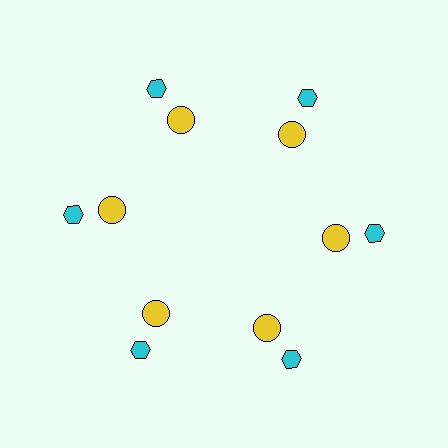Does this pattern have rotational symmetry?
Yes, this pattern has 6-fold rotational symmetry. It looks the same after rotating 60 degrees around the center.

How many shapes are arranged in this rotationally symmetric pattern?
There are 12 shapes, arranged in 6 groups of 2.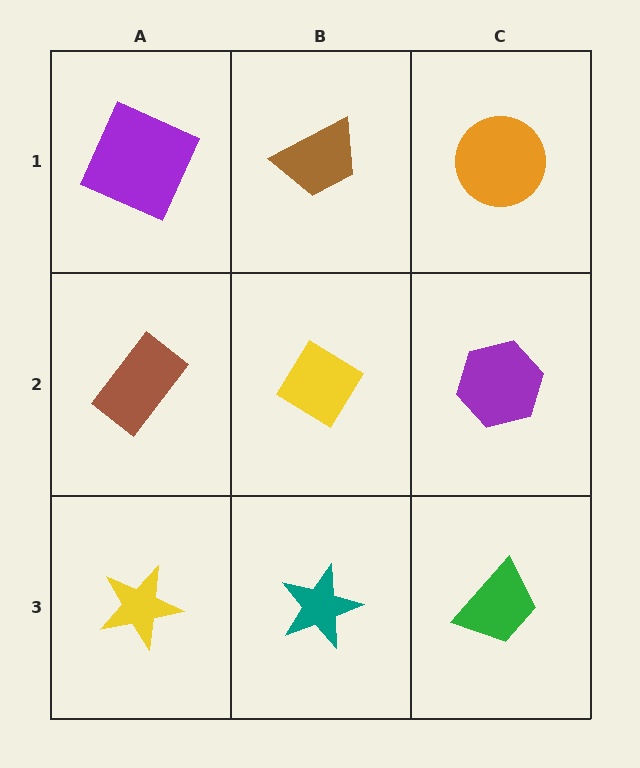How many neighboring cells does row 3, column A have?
2.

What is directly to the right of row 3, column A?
A teal star.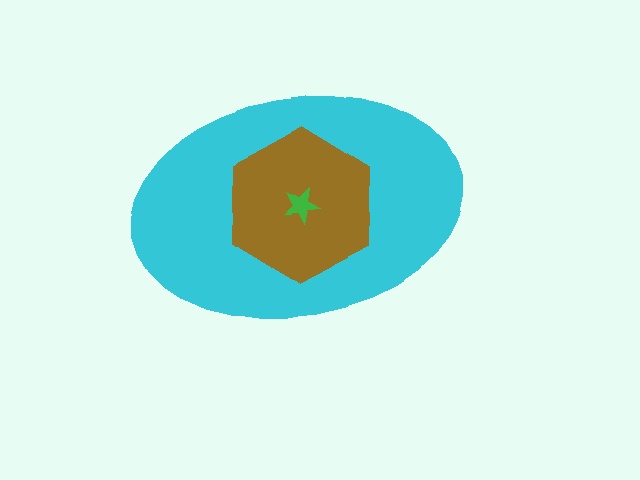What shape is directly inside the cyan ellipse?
The brown hexagon.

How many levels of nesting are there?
3.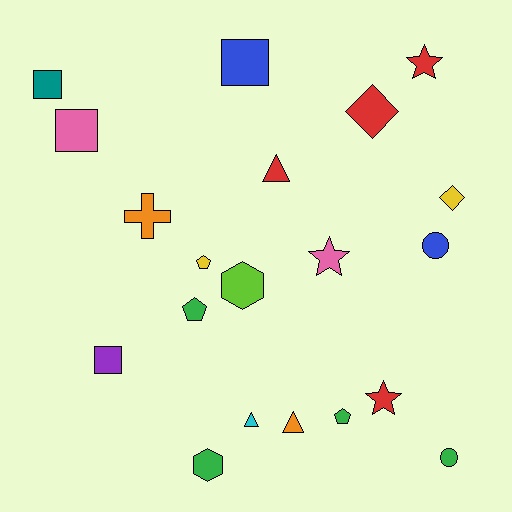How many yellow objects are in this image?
There are 2 yellow objects.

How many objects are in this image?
There are 20 objects.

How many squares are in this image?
There are 4 squares.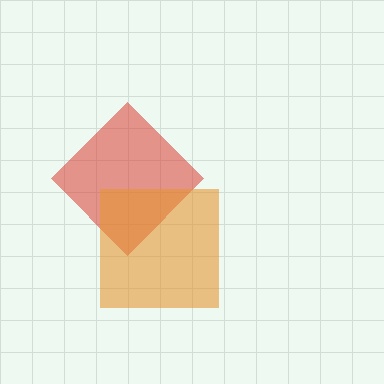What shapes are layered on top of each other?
The layered shapes are: a red diamond, an orange square.